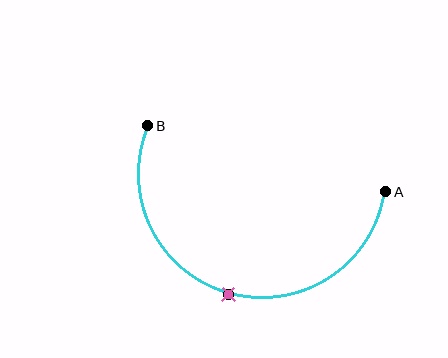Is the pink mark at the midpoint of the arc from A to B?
Yes. The pink mark lies on the arc at equal arc-length from both A and B — it is the arc midpoint.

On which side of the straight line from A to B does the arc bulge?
The arc bulges below the straight line connecting A and B.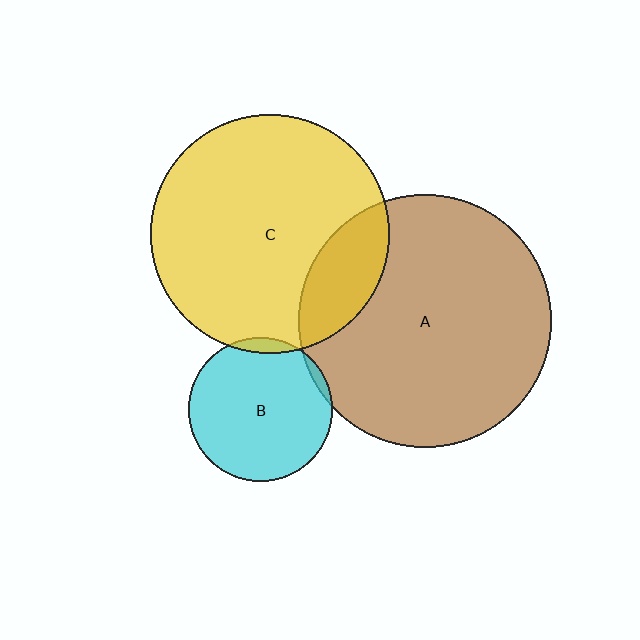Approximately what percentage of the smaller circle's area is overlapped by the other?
Approximately 20%.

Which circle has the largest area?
Circle A (brown).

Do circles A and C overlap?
Yes.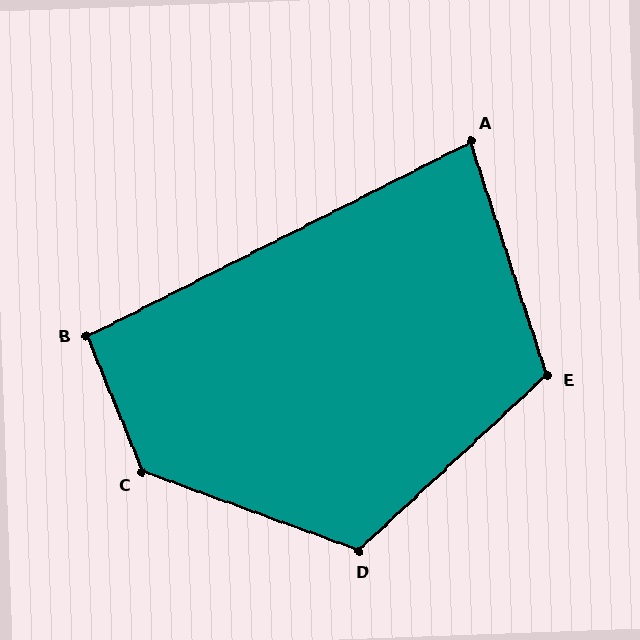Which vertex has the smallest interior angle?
A, at approximately 81 degrees.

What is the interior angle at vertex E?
Approximately 115 degrees (obtuse).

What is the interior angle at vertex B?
Approximately 95 degrees (approximately right).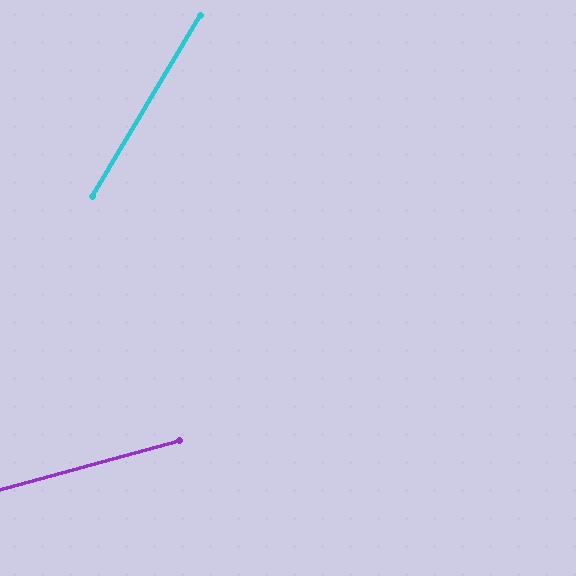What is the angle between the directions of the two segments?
Approximately 44 degrees.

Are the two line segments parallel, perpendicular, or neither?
Neither parallel nor perpendicular — they differ by about 44°.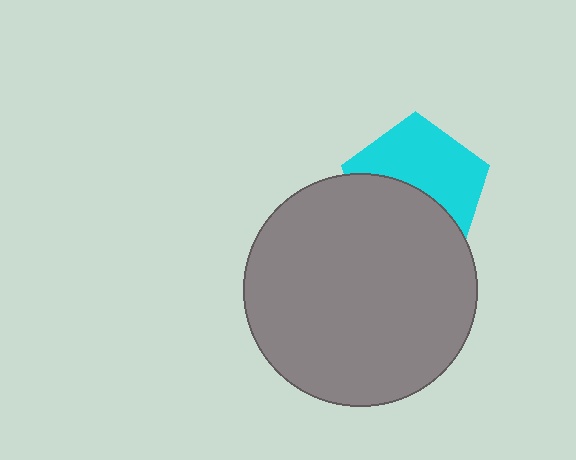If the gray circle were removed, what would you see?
You would see the complete cyan pentagon.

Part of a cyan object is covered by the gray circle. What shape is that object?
It is a pentagon.